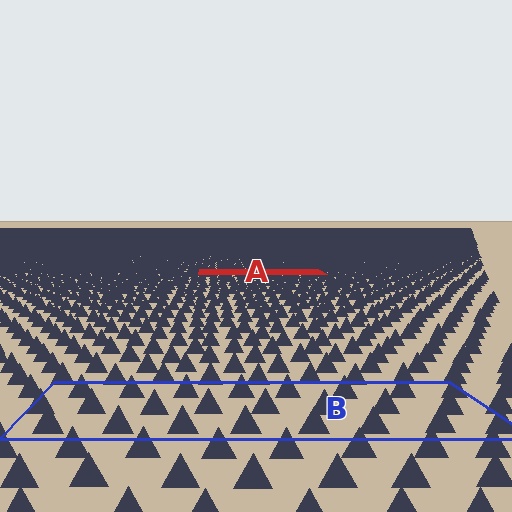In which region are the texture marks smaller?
The texture marks are smaller in region A, because it is farther away.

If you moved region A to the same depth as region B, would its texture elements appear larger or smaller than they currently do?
They would appear larger. At a closer depth, the same texture elements are projected at a bigger on-screen size.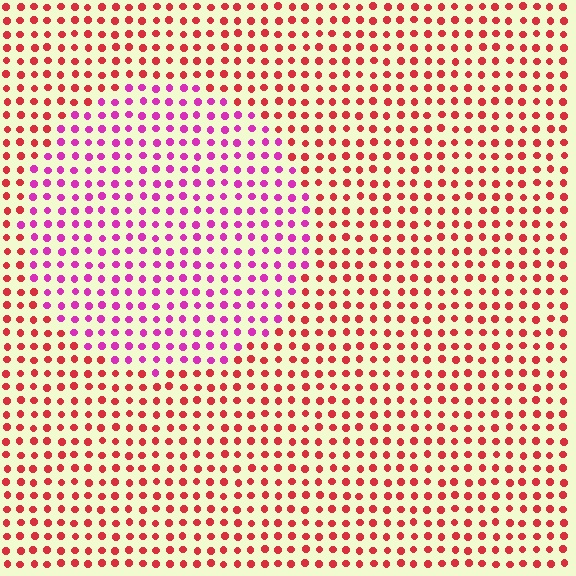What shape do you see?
I see a circle.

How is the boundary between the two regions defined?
The boundary is defined purely by a slight shift in hue (about 44 degrees). Spacing, size, and orientation are identical on both sides.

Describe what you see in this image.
The image is filled with small red elements in a uniform arrangement. A circle-shaped region is visible where the elements are tinted to a slightly different hue, forming a subtle color boundary.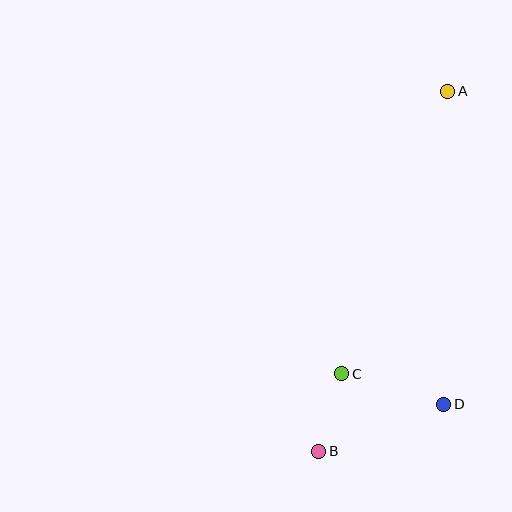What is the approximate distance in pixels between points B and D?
The distance between B and D is approximately 134 pixels.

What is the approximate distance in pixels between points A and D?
The distance between A and D is approximately 313 pixels.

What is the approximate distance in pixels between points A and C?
The distance between A and C is approximately 302 pixels.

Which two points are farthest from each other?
Points A and B are farthest from each other.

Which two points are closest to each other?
Points B and C are closest to each other.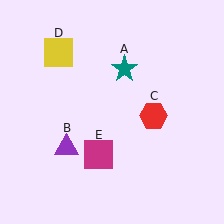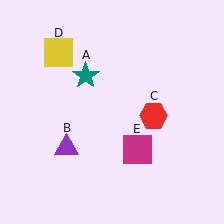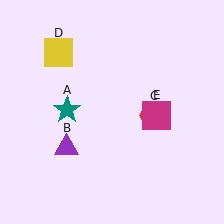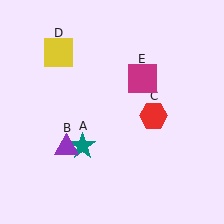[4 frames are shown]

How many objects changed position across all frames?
2 objects changed position: teal star (object A), magenta square (object E).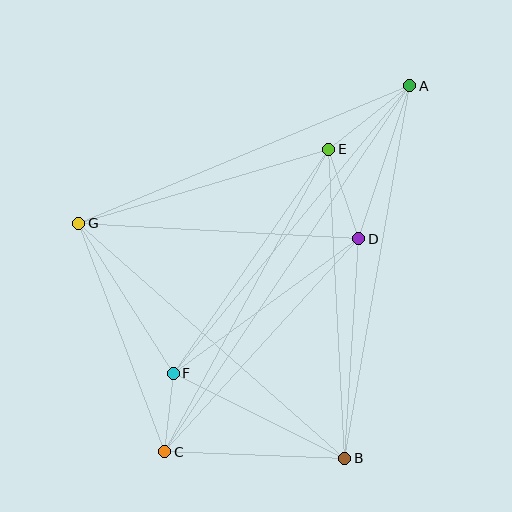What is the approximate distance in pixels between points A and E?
The distance between A and E is approximately 103 pixels.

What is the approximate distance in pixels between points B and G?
The distance between B and G is approximately 355 pixels.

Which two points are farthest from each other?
Points A and C are farthest from each other.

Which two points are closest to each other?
Points C and F are closest to each other.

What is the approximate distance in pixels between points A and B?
The distance between A and B is approximately 378 pixels.